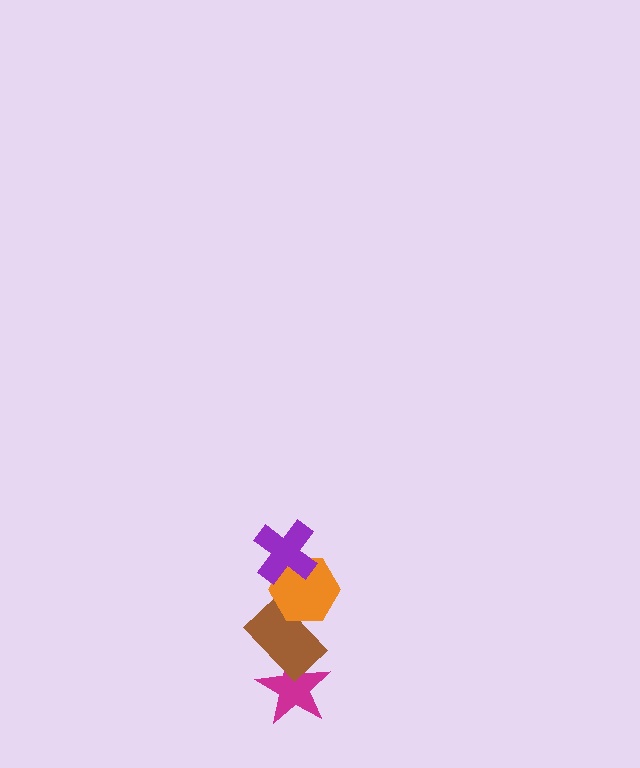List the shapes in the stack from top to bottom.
From top to bottom: the purple cross, the orange hexagon, the brown rectangle, the magenta star.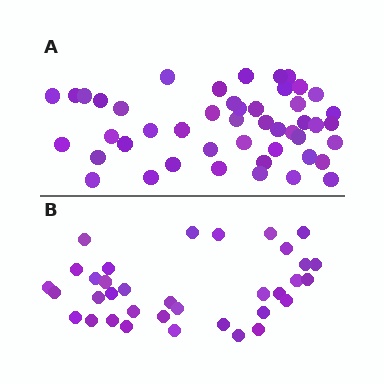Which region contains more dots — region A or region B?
Region A (the top region) has more dots.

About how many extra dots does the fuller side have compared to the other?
Region A has roughly 12 or so more dots than region B.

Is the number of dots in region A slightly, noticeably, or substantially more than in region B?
Region A has noticeably more, but not dramatically so. The ratio is roughly 1.3 to 1.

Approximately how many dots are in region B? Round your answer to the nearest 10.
About 40 dots. (The exact count is 35, which rounds to 40.)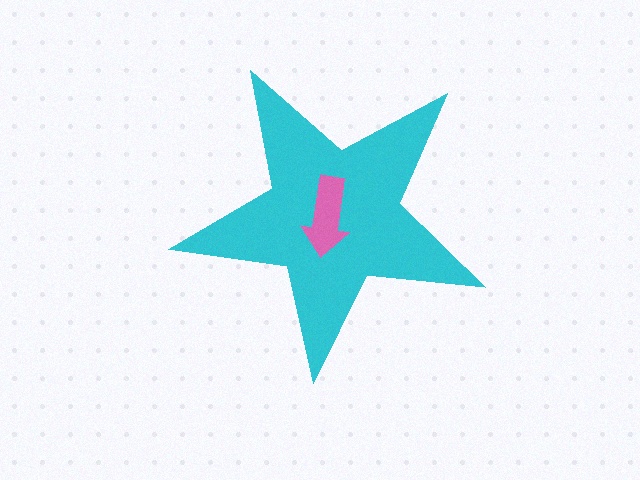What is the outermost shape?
The cyan star.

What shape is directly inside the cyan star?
The pink arrow.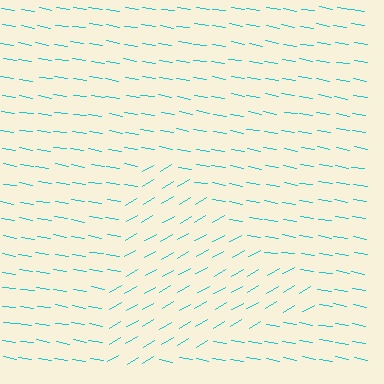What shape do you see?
I see a triangle.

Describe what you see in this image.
The image is filled with small cyan line segments. A triangle region in the image has lines oriented differently from the surrounding lines, creating a visible texture boundary.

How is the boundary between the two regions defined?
The boundary is defined purely by a change in line orientation (approximately 39 degrees difference). All lines are the same color and thickness.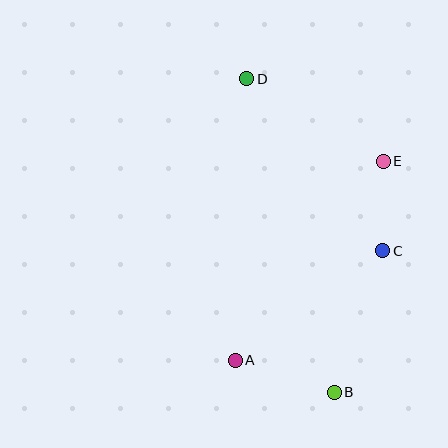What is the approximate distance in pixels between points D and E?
The distance between D and E is approximately 160 pixels.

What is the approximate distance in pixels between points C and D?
The distance between C and D is approximately 219 pixels.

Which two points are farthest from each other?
Points B and D are farthest from each other.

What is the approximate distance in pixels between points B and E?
The distance between B and E is approximately 236 pixels.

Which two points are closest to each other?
Points C and E are closest to each other.